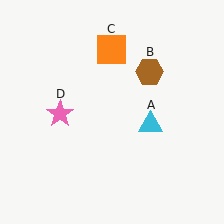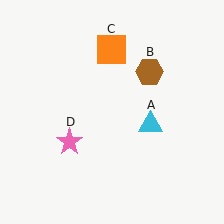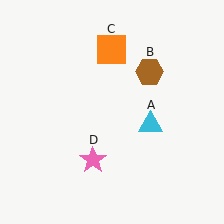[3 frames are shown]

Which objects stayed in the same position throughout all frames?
Cyan triangle (object A) and brown hexagon (object B) and orange square (object C) remained stationary.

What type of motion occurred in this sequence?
The pink star (object D) rotated counterclockwise around the center of the scene.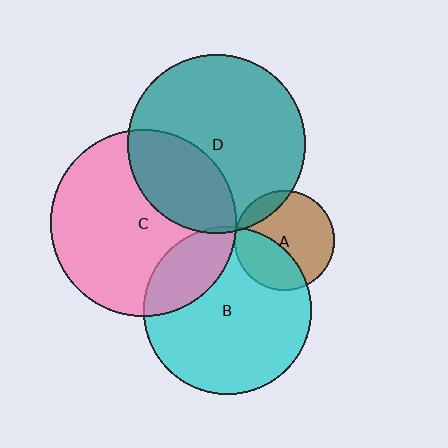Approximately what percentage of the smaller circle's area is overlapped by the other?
Approximately 15%.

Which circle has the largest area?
Circle C (pink).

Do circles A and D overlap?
Yes.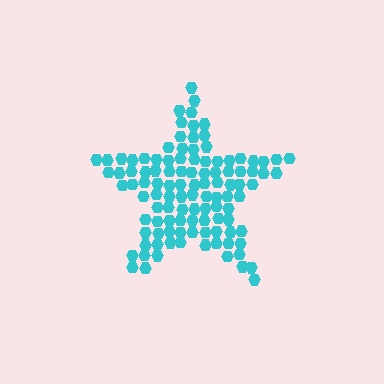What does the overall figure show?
The overall figure shows a star.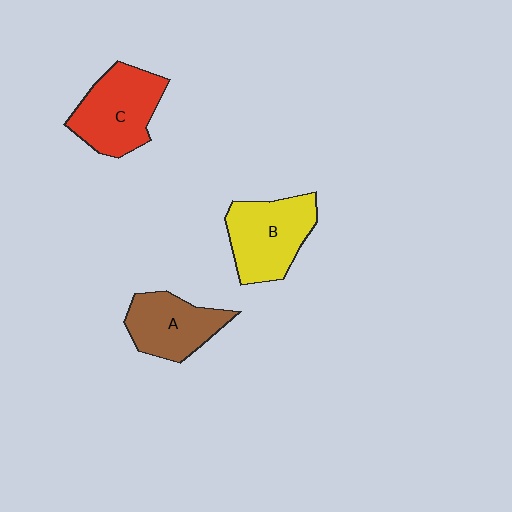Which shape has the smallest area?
Shape A (brown).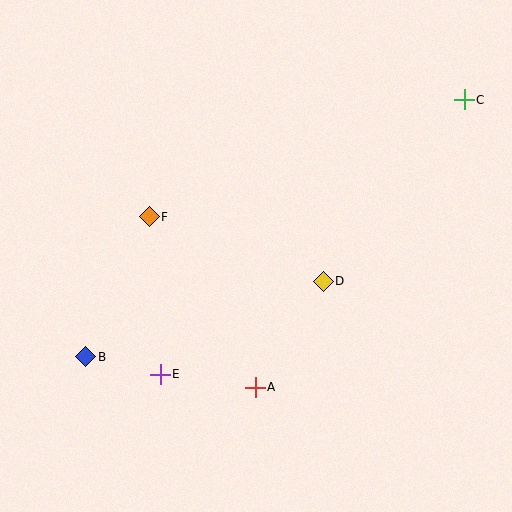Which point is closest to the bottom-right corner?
Point A is closest to the bottom-right corner.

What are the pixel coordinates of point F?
Point F is at (149, 217).